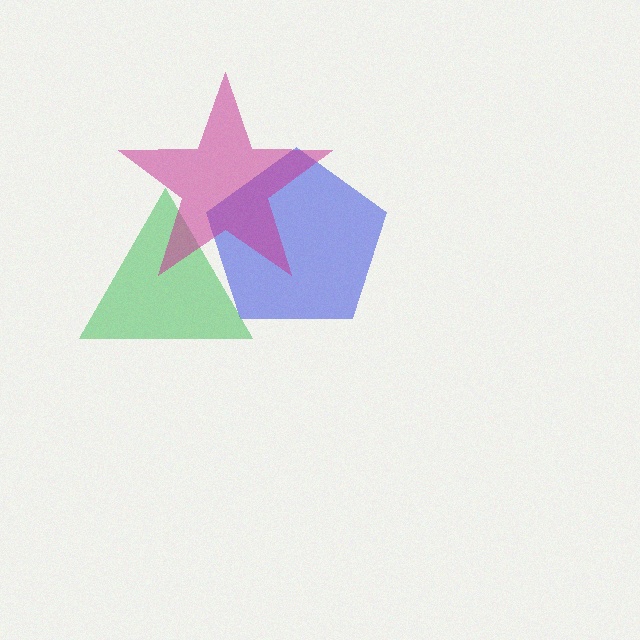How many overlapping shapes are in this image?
There are 3 overlapping shapes in the image.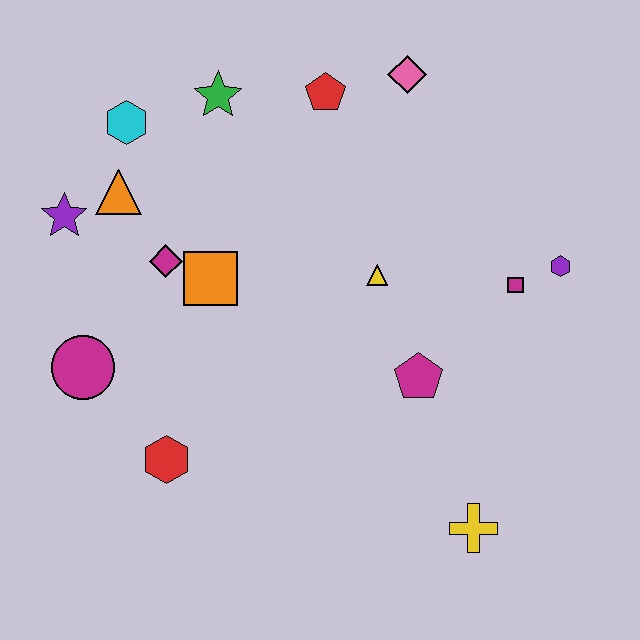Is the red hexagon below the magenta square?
Yes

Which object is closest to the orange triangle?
The purple star is closest to the orange triangle.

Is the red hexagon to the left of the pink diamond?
Yes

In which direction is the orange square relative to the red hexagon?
The orange square is above the red hexagon.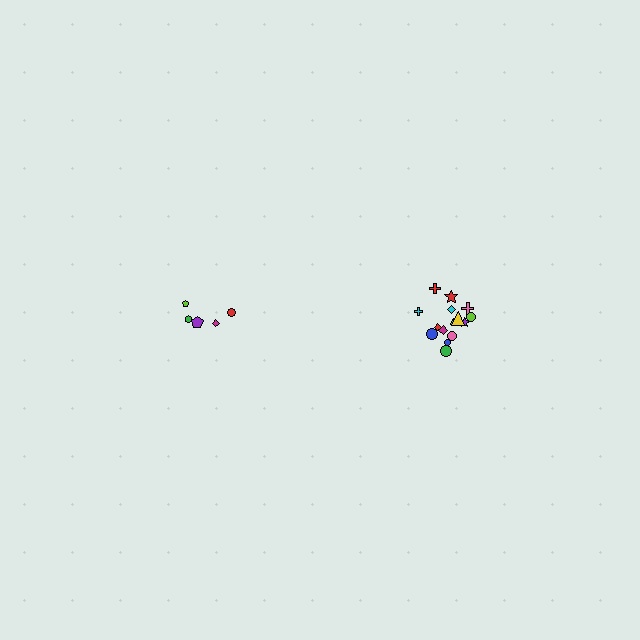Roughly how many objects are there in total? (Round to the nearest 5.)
Roughly 20 objects in total.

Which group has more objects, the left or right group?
The right group.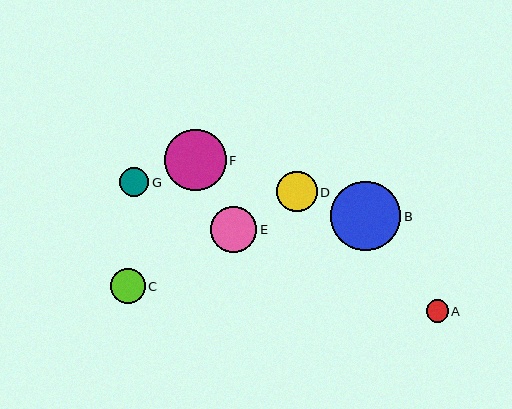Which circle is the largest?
Circle B is the largest with a size of approximately 70 pixels.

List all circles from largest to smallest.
From largest to smallest: B, F, E, D, C, G, A.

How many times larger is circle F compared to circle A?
Circle F is approximately 2.8 times the size of circle A.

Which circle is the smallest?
Circle A is the smallest with a size of approximately 22 pixels.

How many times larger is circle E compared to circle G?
Circle E is approximately 1.6 times the size of circle G.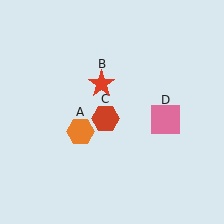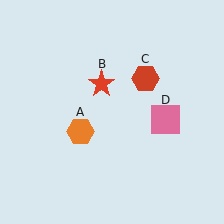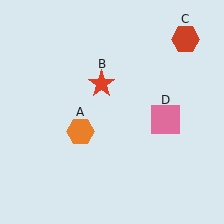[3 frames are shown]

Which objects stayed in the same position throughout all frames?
Orange hexagon (object A) and red star (object B) and pink square (object D) remained stationary.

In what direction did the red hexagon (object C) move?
The red hexagon (object C) moved up and to the right.